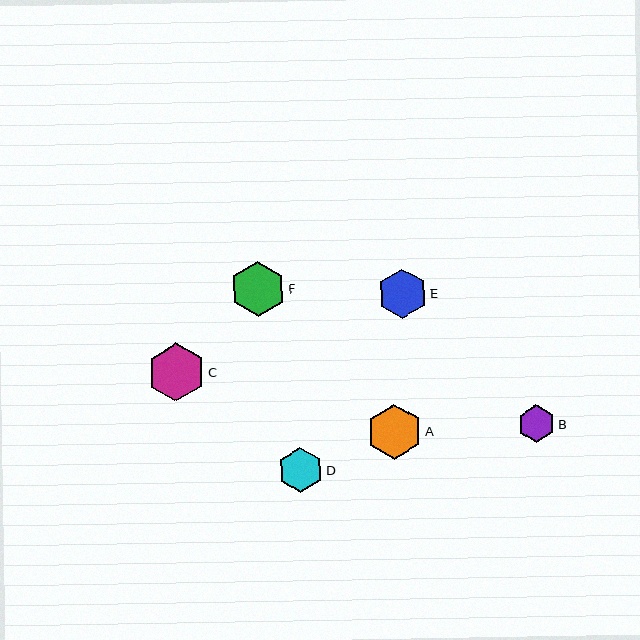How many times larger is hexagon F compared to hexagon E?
Hexagon F is approximately 1.1 times the size of hexagon E.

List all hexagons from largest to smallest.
From largest to smallest: C, F, A, E, D, B.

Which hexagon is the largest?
Hexagon C is the largest with a size of approximately 58 pixels.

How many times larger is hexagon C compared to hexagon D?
Hexagon C is approximately 1.3 times the size of hexagon D.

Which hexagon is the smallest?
Hexagon B is the smallest with a size of approximately 37 pixels.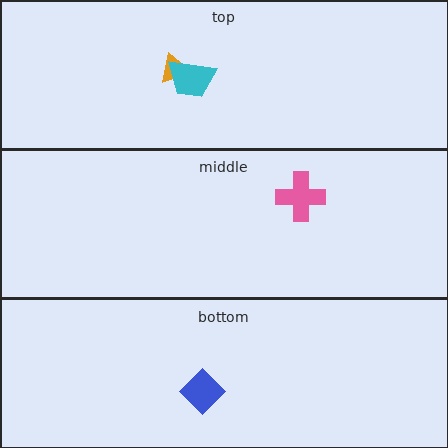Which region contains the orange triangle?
The top region.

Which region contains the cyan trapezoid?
The top region.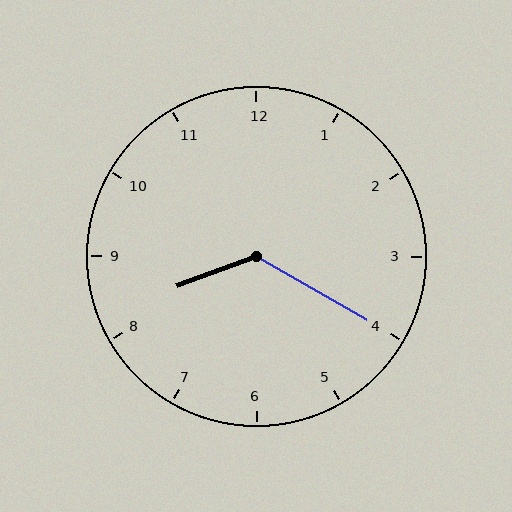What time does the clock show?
8:20.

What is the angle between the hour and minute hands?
Approximately 130 degrees.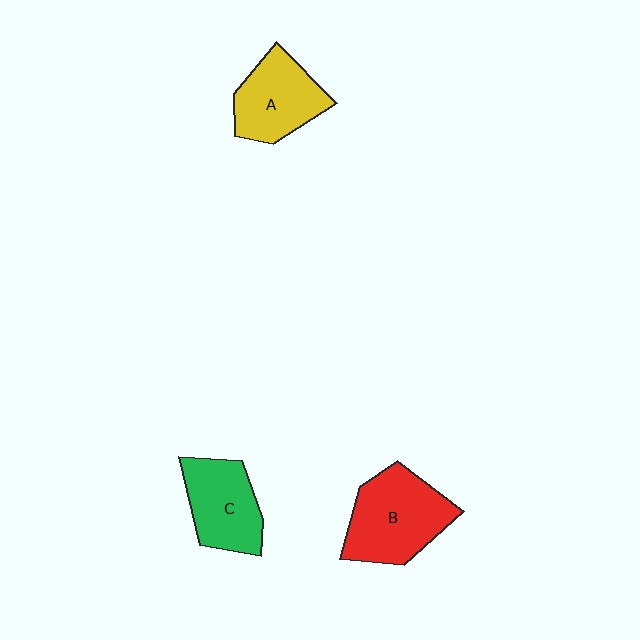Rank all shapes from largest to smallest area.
From largest to smallest: B (red), A (yellow), C (green).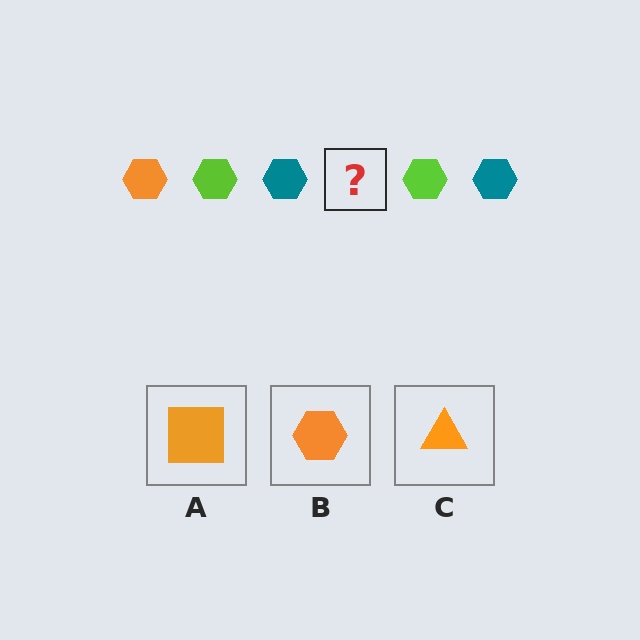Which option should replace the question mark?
Option B.